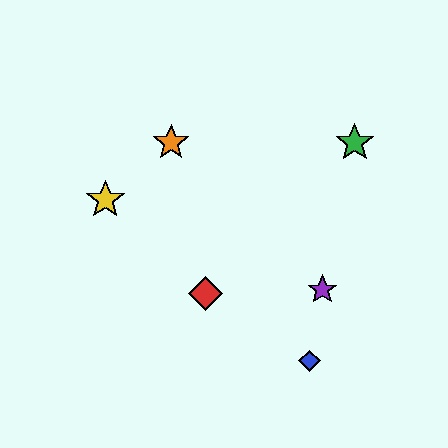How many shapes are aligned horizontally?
2 shapes (the green star, the orange star) are aligned horizontally.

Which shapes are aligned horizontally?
The green star, the orange star are aligned horizontally.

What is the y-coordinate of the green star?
The green star is at y≈143.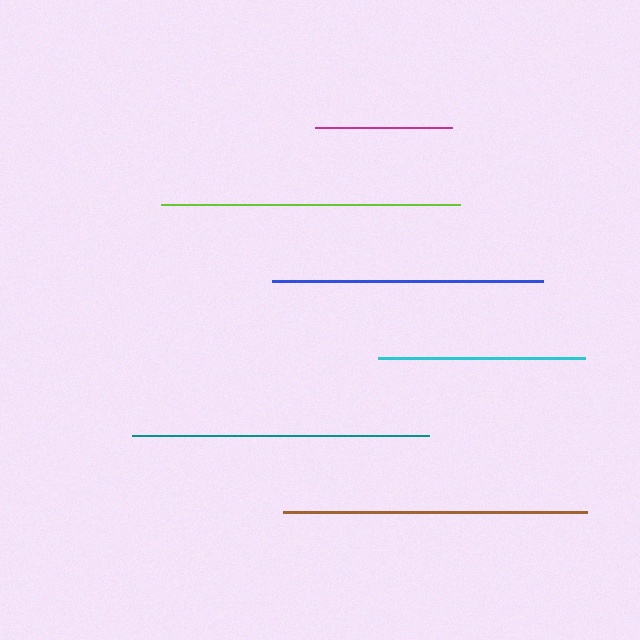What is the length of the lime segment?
The lime segment is approximately 299 pixels long.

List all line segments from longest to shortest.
From longest to shortest: brown, lime, teal, blue, cyan, magenta.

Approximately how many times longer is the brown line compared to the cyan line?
The brown line is approximately 1.5 times the length of the cyan line.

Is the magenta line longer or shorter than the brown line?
The brown line is longer than the magenta line.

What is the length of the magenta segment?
The magenta segment is approximately 137 pixels long.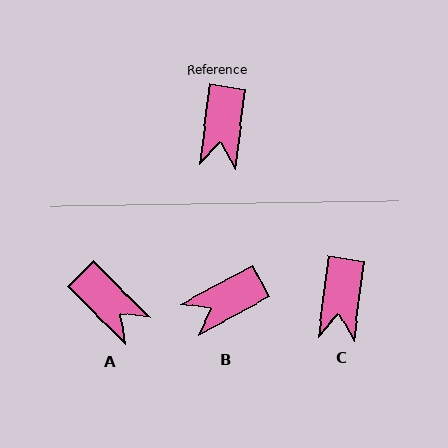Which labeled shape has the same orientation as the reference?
C.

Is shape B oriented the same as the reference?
No, it is off by about 53 degrees.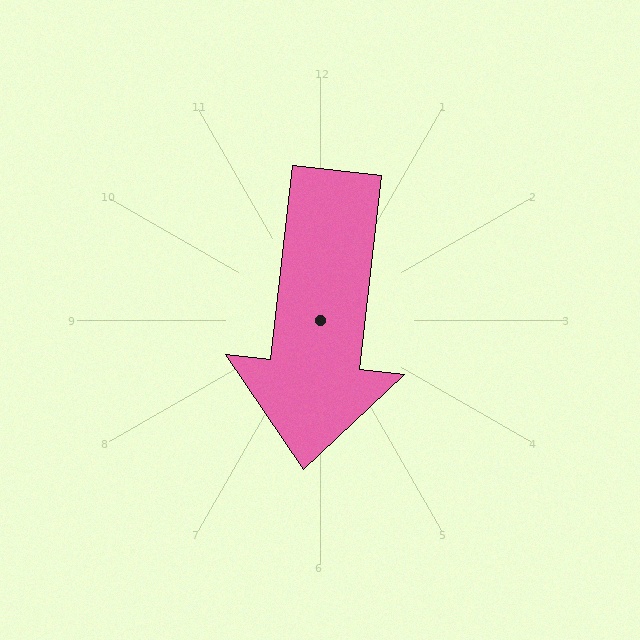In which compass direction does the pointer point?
South.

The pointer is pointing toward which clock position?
Roughly 6 o'clock.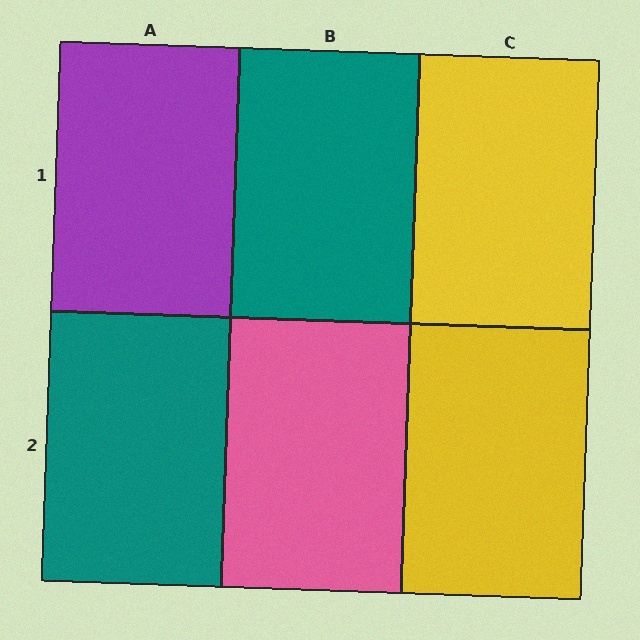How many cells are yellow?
2 cells are yellow.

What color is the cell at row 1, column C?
Yellow.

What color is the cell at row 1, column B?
Teal.